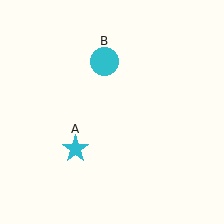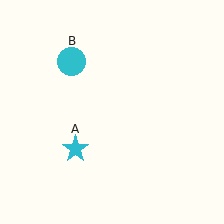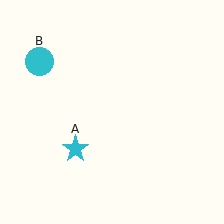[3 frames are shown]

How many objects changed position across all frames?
1 object changed position: cyan circle (object B).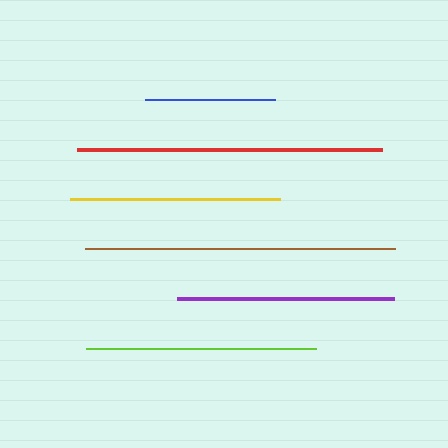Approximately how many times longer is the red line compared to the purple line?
The red line is approximately 1.4 times the length of the purple line.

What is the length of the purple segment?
The purple segment is approximately 217 pixels long.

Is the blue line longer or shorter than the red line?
The red line is longer than the blue line.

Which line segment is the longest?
The brown line is the longest at approximately 309 pixels.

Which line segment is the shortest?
The blue line is the shortest at approximately 129 pixels.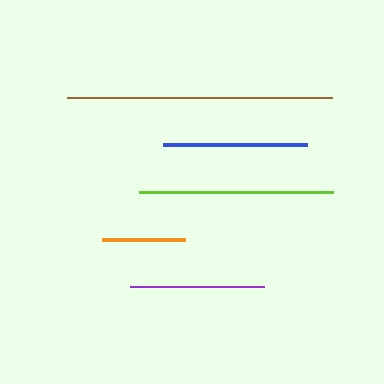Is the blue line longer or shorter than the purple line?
The blue line is longer than the purple line.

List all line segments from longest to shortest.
From longest to shortest: brown, lime, blue, purple, orange.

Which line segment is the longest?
The brown line is the longest at approximately 265 pixels.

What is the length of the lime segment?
The lime segment is approximately 194 pixels long.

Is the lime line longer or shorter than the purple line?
The lime line is longer than the purple line.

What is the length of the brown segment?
The brown segment is approximately 265 pixels long.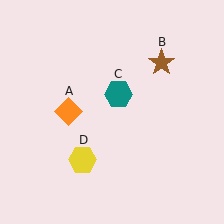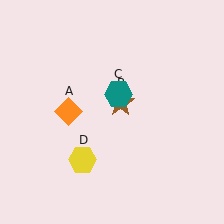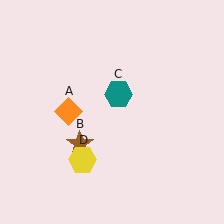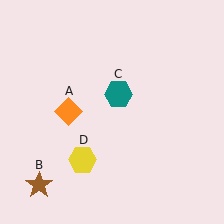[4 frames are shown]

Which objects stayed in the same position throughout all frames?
Orange diamond (object A) and teal hexagon (object C) and yellow hexagon (object D) remained stationary.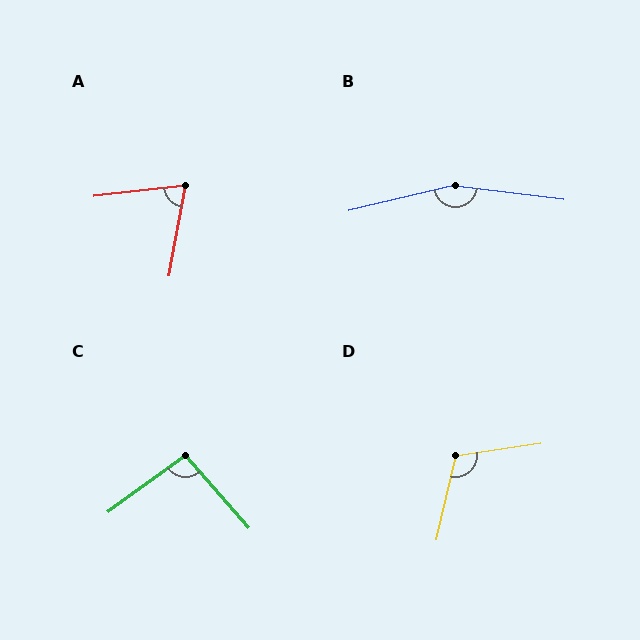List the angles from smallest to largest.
A (73°), C (95°), D (111°), B (159°).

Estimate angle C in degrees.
Approximately 95 degrees.